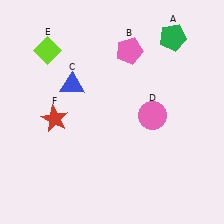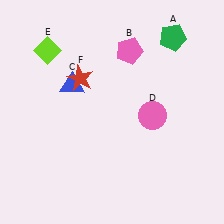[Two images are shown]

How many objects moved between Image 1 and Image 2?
1 object moved between the two images.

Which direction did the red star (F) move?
The red star (F) moved up.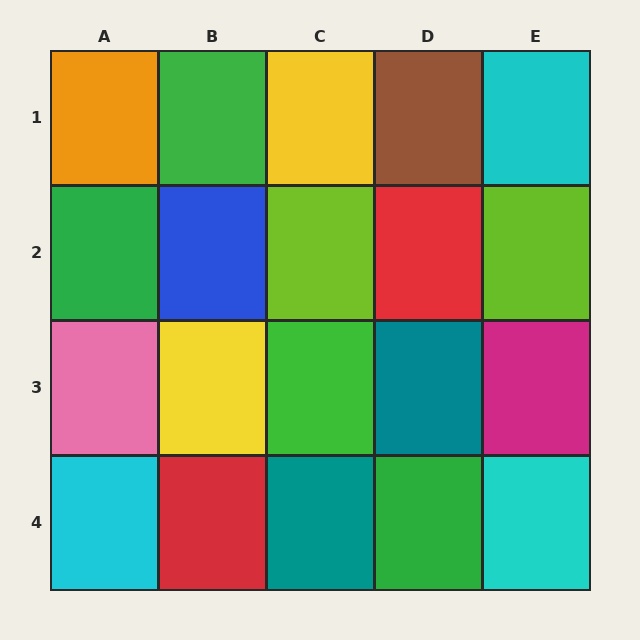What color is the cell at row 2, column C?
Lime.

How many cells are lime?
2 cells are lime.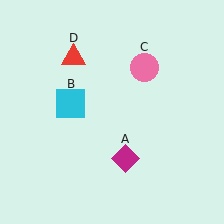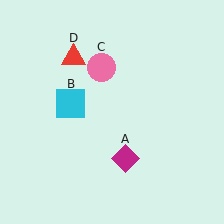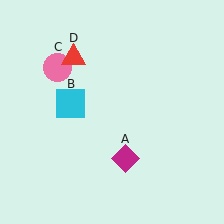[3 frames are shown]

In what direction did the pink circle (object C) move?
The pink circle (object C) moved left.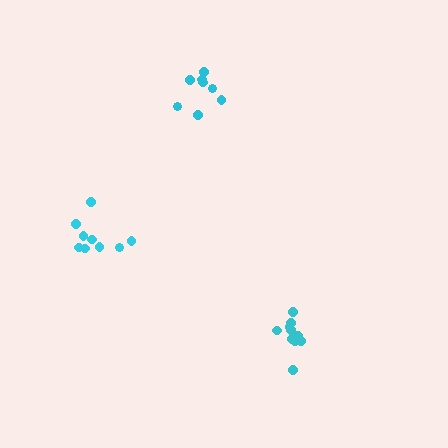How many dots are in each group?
Group 1: 10 dots, Group 2: 8 dots, Group 3: 9 dots (27 total).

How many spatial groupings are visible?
There are 3 spatial groupings.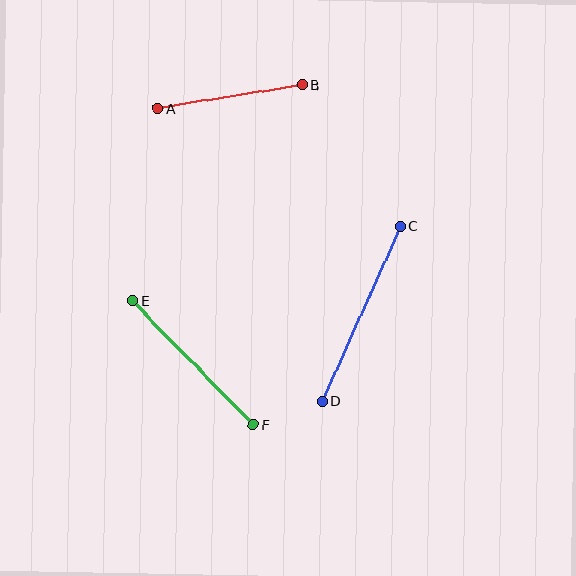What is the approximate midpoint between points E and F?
The midpoint is at approximately (193, 363) pixels.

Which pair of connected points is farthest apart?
Points C and D are farthest apart.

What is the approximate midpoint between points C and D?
The midpoint is at approximately (361, 314) pixels.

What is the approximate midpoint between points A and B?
The midpoint is at approximately (230, 97) pixels.